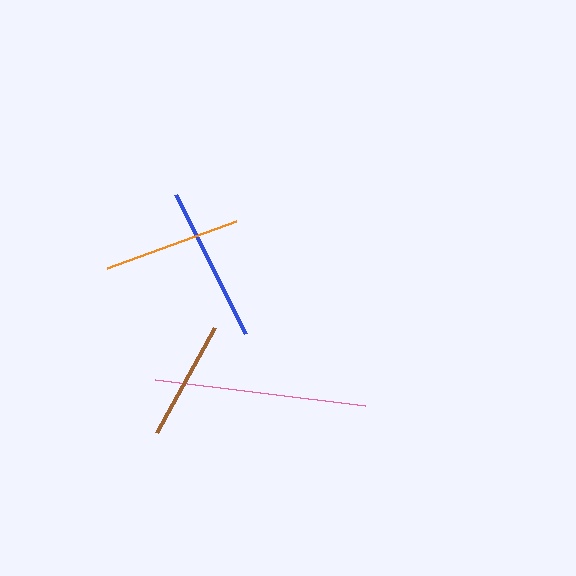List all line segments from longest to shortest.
From longest to shortest: pink, blue, orange, brown.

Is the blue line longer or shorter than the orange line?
The blue line is longer than the orange line.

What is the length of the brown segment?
The brown segment is approximately 120 pixels long.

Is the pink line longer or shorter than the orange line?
The pink line is longer than the orange line.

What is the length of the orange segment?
The orange segment is approximately 137 pixels long.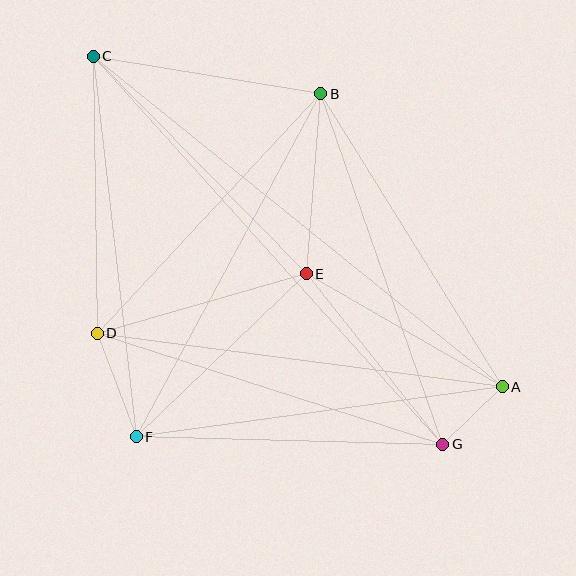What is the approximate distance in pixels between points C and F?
The distance between C and F is approximately 383 pixels.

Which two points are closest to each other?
Points A and G are closest to each other.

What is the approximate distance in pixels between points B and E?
The distance between B and E is approximately 181 pixels.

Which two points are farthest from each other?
Points A and C are farthest from each other.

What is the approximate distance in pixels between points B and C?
The distance between B and C is approximately 231 pixels.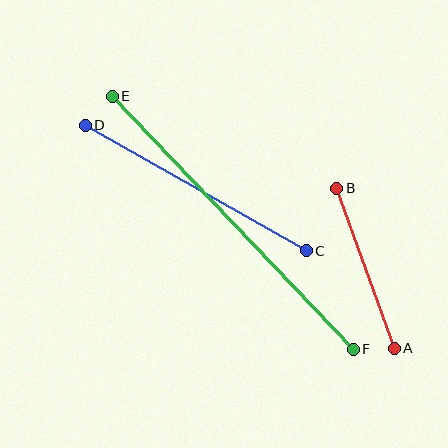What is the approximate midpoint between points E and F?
The midpoint is at approximately (233, 223) pixels.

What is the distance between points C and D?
The distance is approximately 254 pixels.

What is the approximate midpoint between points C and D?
The midpoint is at approximately (196, 188) pixels.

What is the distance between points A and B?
The distance is approximately 170 pixels.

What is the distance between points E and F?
The distance is approximately 349 pixels.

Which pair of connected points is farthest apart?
Points E and F are farthest apart.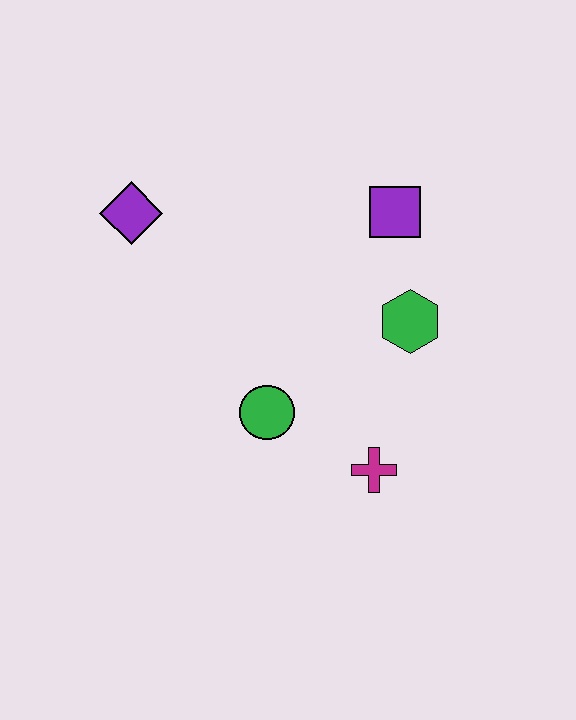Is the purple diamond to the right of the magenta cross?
No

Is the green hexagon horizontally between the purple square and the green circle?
No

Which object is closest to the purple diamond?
The green circle is closest to the purple diamond.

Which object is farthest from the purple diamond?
The magenta cross is farthest from the purple diamond.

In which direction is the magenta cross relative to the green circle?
The magenta cross is to the right of the green circle.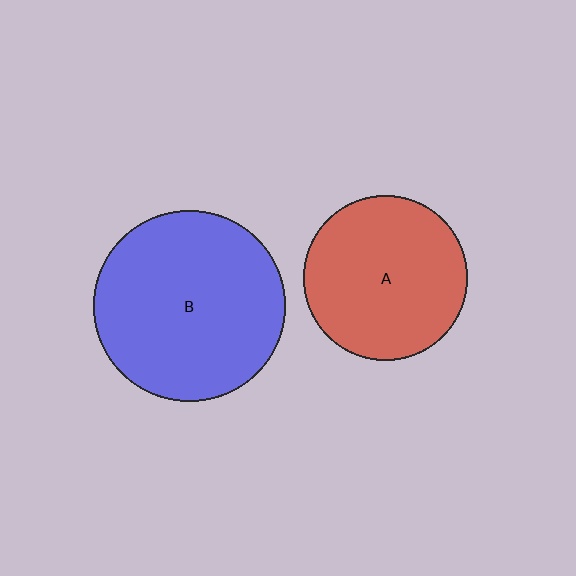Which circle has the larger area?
Circle B (blue).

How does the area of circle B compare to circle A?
Approximately 1.4 times.